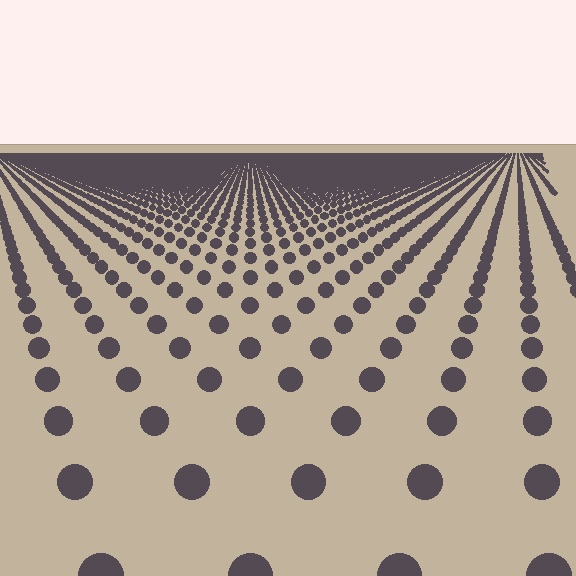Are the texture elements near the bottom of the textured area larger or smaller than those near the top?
Larger. Near the bottom, elements are closer to the viewer and appear at a bigger on-screen size.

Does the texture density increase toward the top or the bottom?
Density increases toward the top.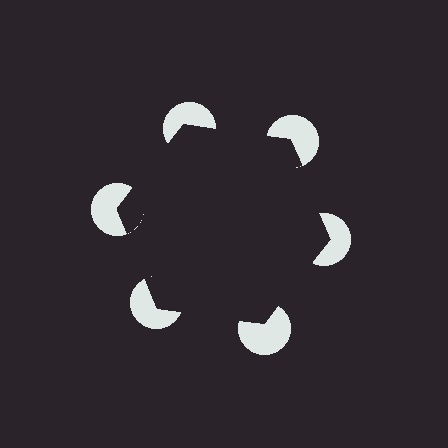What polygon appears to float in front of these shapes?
An illusory hexagon — its edges are inferred from the aligned wedge cuts in the pac-man discs, not physically drawn.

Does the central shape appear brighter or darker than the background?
It typically appears slightly darker than the background, even though no actual brightness change is drawn.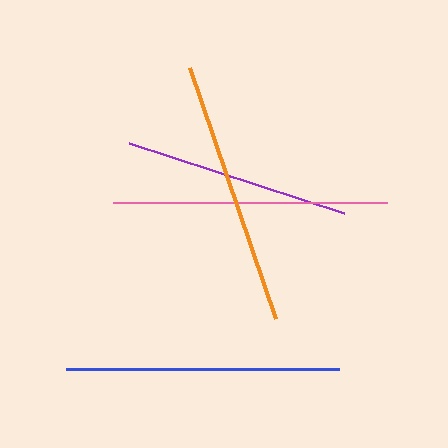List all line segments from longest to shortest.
From longest to shortest: pink, blue, orange, purple.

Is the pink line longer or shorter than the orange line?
The pink line is longer than the orange line.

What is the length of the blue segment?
The blue segment is approximately 274 pixels long.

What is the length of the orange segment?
The orange segment is approximately 265 pixels long.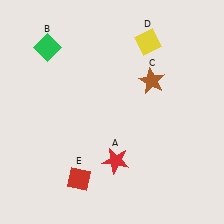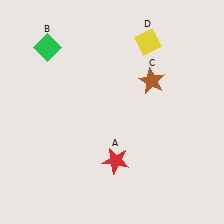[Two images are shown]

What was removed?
The red diamond (E) was removed in Image 2.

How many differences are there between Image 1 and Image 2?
There is 1 difference between the two images.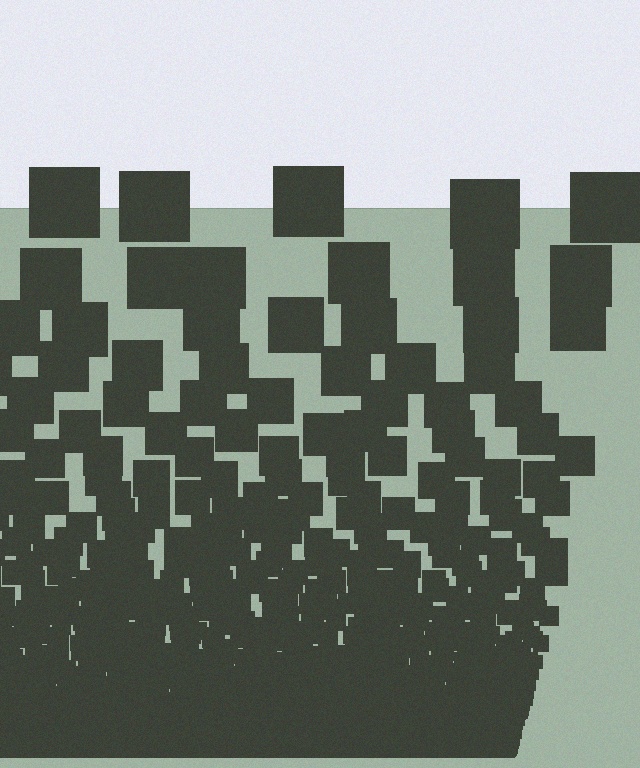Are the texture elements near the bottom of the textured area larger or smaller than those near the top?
Smaller. The gradient is inverted — elements near the bottom are smaller and denser.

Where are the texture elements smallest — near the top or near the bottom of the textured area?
Near the bottom.